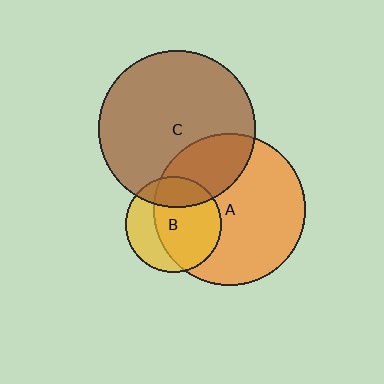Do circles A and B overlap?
Yes.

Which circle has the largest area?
Circle C (brown).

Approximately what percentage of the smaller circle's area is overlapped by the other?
Approximately 65%.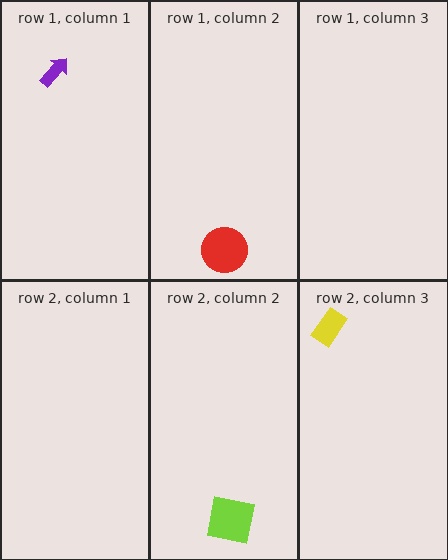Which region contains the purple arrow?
The row 1, column 1 region.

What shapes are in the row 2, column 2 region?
The lime square.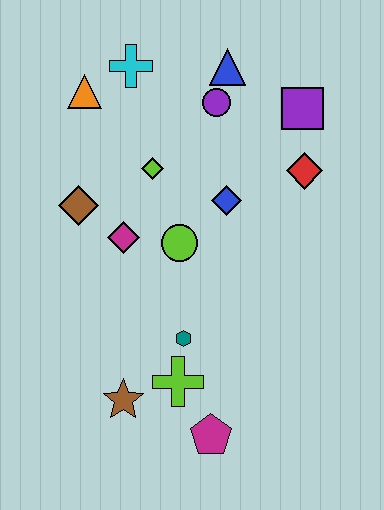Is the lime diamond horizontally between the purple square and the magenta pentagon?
No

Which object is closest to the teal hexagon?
The lime cross is closest to the teal hexagon.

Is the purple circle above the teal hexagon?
Yes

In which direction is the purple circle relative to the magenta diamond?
The purple circle is above the magenta diamond.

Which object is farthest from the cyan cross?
The magenta pentagon is farthest from the cyan cross.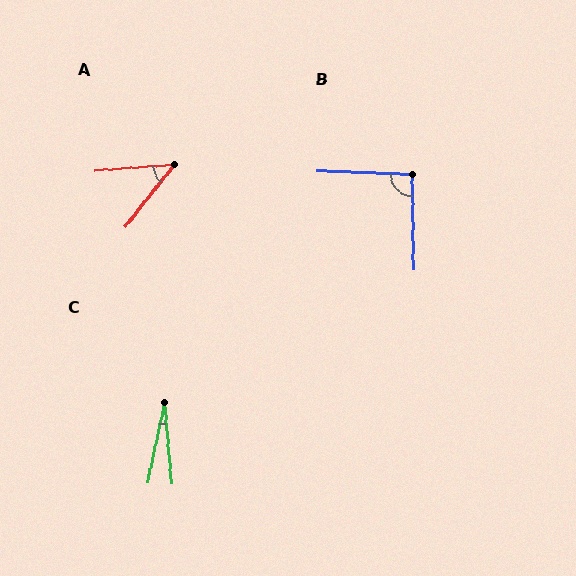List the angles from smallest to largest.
C (16°), A (48°), B (93°).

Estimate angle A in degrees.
Approximately 48 degrees.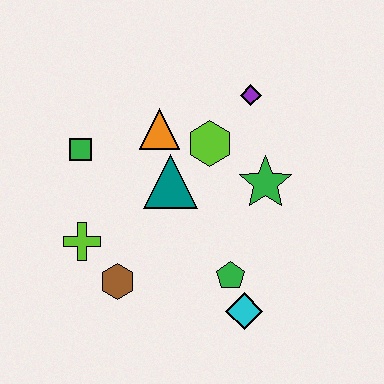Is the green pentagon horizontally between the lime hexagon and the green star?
Yes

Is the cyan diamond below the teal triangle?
Yes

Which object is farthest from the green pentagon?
The green square is farthest from the green pentagon.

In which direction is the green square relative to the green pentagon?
The green square is to the left of the green pentagon.